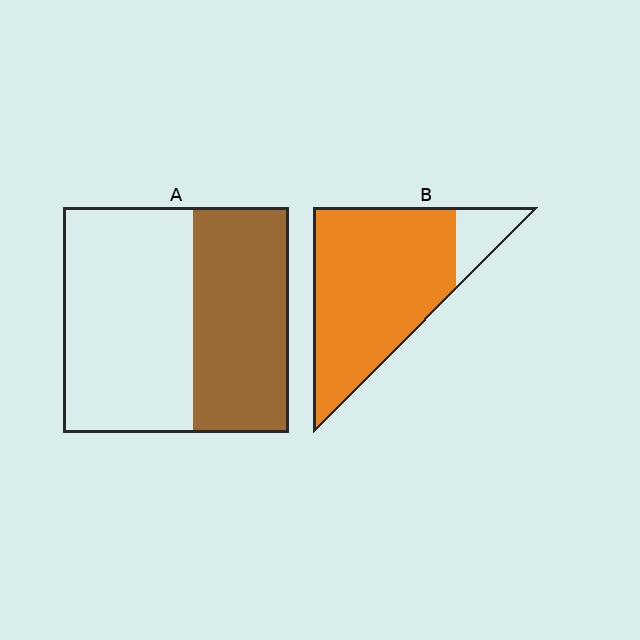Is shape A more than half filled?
No.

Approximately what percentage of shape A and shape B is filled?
A is approximately 40% and B is approximately 85%.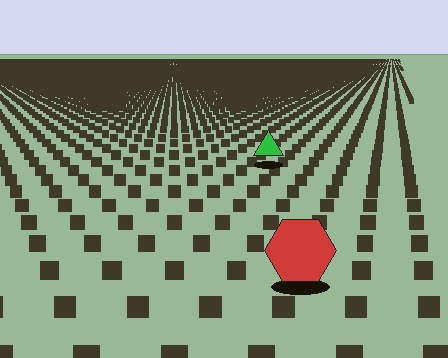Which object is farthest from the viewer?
The green triangle is farthest from the viewer. It appears smaller and the ground texture around it is denser.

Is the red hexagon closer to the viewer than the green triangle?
Yes. The red hexagon is closer — you can tell from the texture gradient: the ground texture is coarser near it.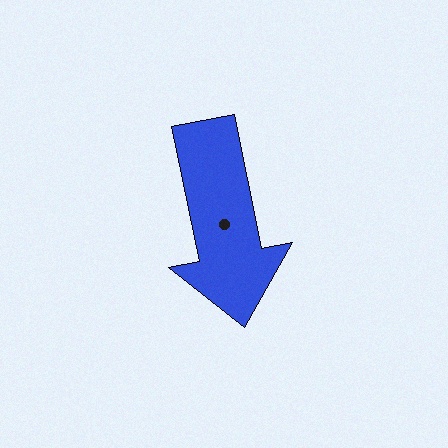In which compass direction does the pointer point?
South.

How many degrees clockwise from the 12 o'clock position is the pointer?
Approximately 169 degrees.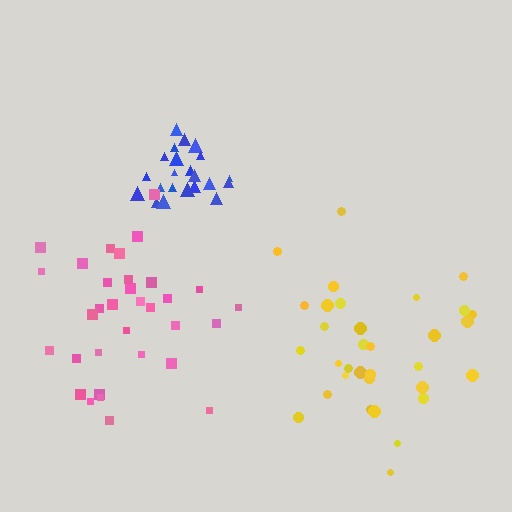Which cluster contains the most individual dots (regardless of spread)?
Yellow (33).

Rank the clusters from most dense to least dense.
blue, pink, yellow.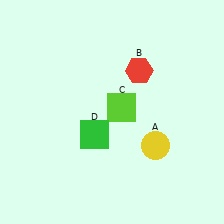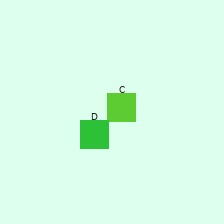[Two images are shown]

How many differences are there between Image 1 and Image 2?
There are 2 differences between the two images.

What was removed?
The red hexagon (B), the yellow circle (A) were removed in Image 2.